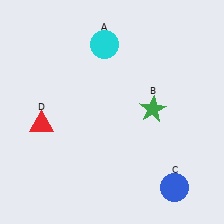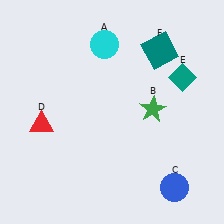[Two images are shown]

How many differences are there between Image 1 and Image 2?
There are 2 differences between the two images.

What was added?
A teal diamond (E), a teal square (F) were added in Image 2.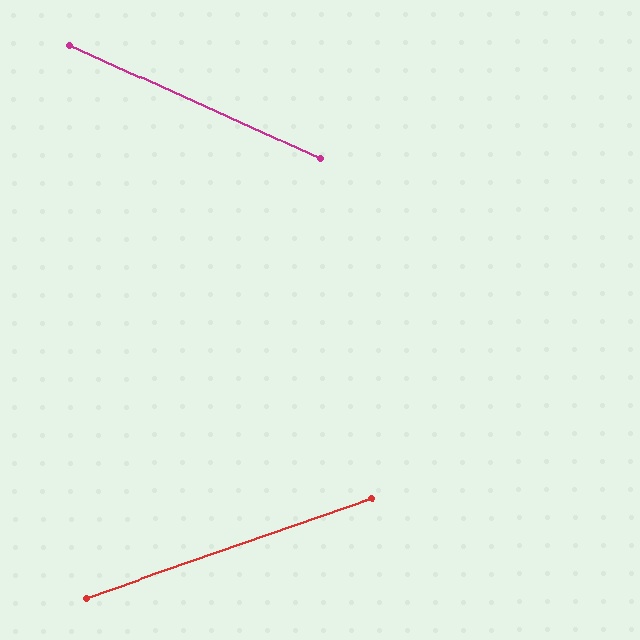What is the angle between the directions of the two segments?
Approximately 44 degrees.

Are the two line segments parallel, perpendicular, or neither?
Neither parallel nor perpendicular — they differ by about 44°.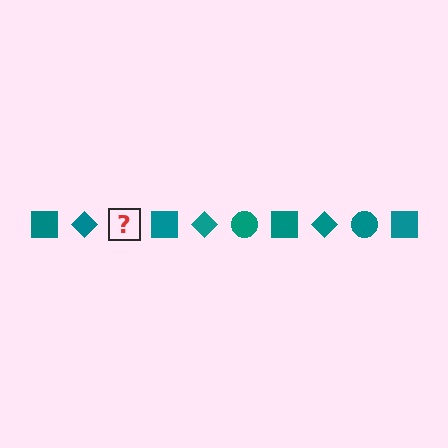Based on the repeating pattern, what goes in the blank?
The blank should be a teal circle.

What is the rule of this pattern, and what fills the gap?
The rule is that the pattern cycles through square, diamond, circle shapes in teal. The gap should be filled with a teal circle.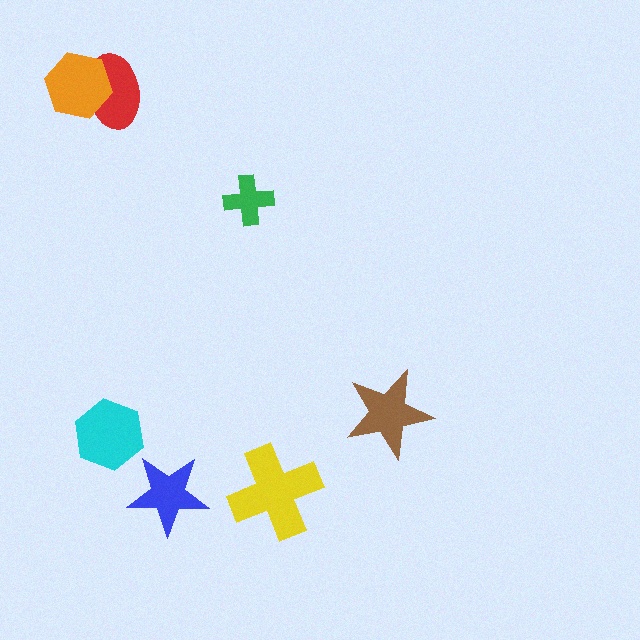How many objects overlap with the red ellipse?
1 object overlaps with the red ellipse.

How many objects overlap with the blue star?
0 objects overlap with the blue star.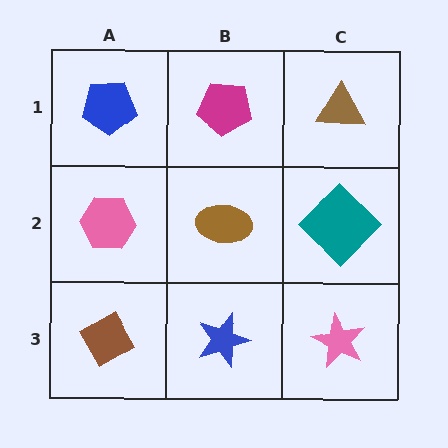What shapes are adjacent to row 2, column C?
A brown triangle (row 1, column C), a pink star (row 3, column C), a brown ellipse (row 2, column B).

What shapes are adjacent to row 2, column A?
A blue pentagon (row 1, column A), a brown diamond (row 3, column A), a brown ellipse (row 2, column B).